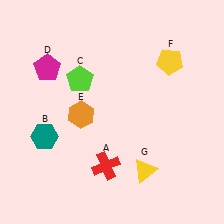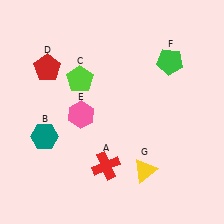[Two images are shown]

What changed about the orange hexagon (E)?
In Image 1, E is orange. In Image 2, it changed to pink.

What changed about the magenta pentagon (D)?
In Image 1, D is magenta. In Image 2, it changed to red.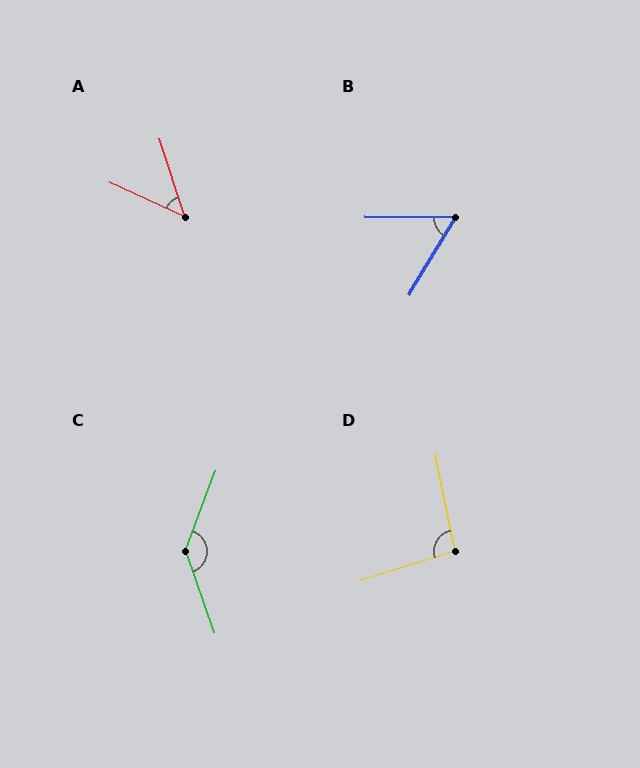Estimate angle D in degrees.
Approximately 96 degrees.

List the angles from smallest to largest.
A (48°), B (60°), D (96°), C (140°).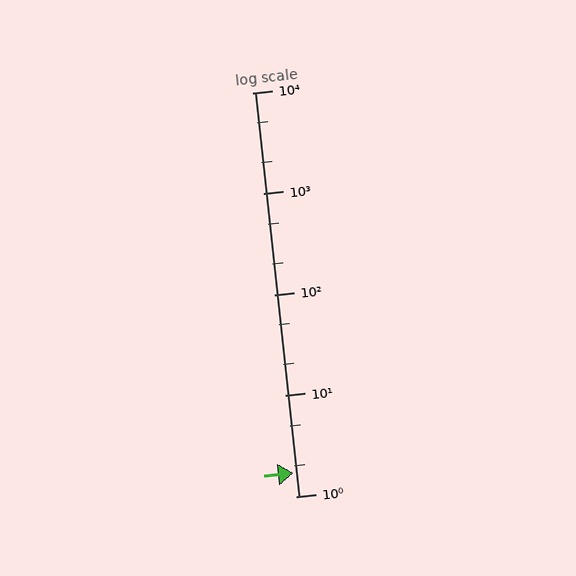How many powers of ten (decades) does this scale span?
The scale spans 4 decades, from 1 to 10000.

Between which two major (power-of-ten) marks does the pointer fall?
The pointer is between 1 and 10.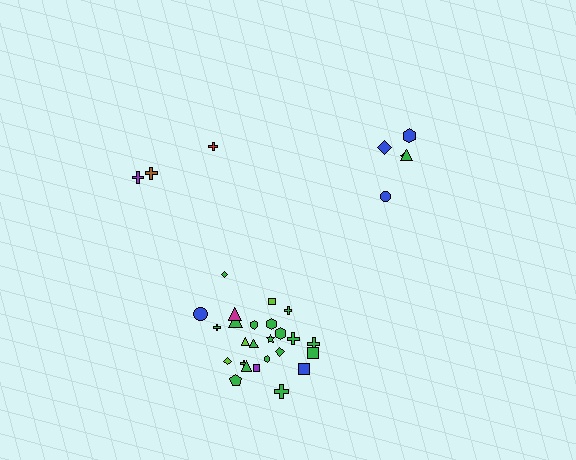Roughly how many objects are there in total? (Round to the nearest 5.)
Roughly 35 objects in total.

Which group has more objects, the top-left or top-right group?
The top-right group.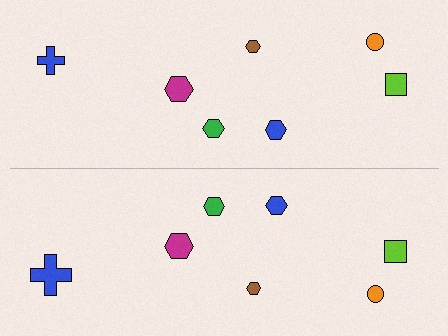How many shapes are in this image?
There are 14 shapes in this image.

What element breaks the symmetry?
The blue cross on the bottom side has a different size than its mirror counterpart.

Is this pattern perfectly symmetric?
No, the pattern is not perfectly symmetric. The blue cross on the bottom side has a different size than its mirror counterpart.